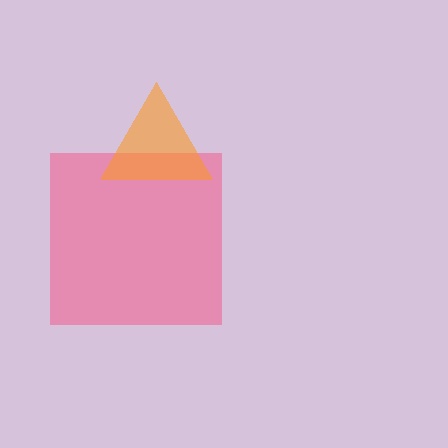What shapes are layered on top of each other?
The layered shapes are: a pink square, an orange triangle.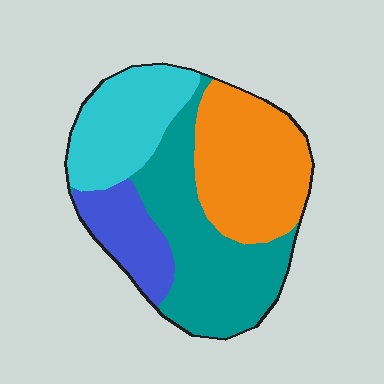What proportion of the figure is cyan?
Cyan covers 22% of the figure.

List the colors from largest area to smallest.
From largest to smallest: teal, orange, cyan, blue.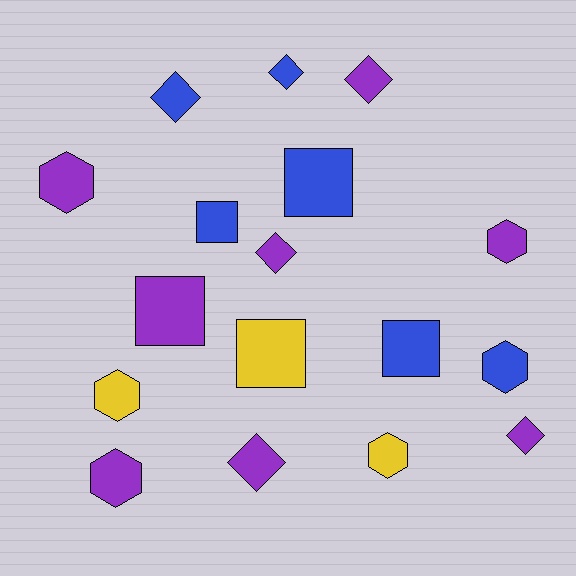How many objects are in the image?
There are 17 objects.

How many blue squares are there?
There are 3 blue squares.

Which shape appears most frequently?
Hexagon, with 6 objects.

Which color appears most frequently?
Purple, with 8 objects.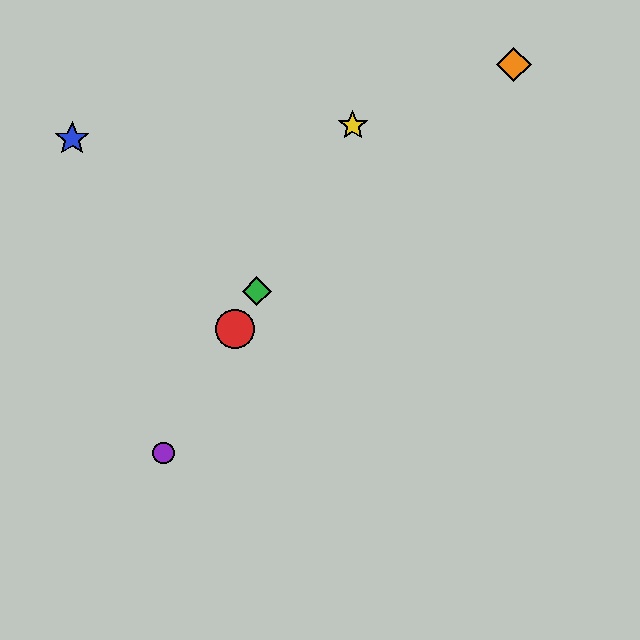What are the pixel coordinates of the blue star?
The blue star is at (72, 139).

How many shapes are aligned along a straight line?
4 shapes (the red circle, the green diamond, the yellow star, the purple circle) are aligned along a straight line.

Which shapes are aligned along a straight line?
The red circle, the green diamond, the yellow star, the purple circle are aligned along a straight line.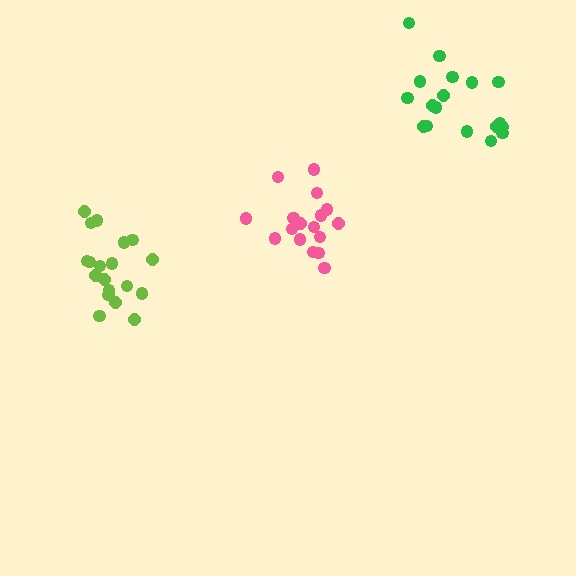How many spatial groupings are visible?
There are 3 spatial groupings.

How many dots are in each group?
Group 1: 17 dots, Group 2: 19 dots, Group 3: 18 dots (54 total).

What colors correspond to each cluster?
The clusters are colored: pink, lime, green.